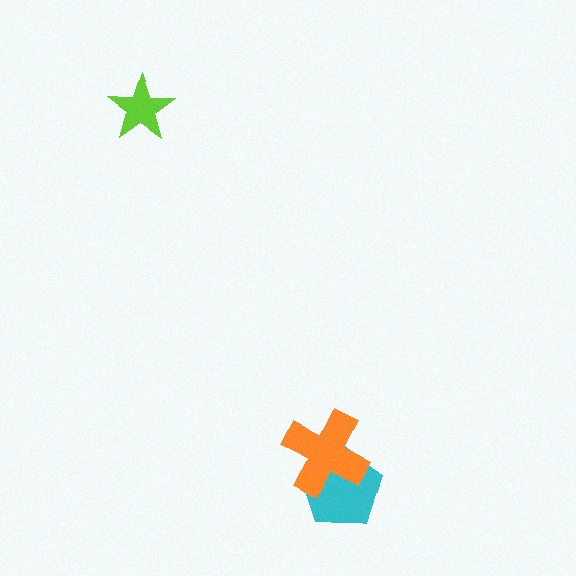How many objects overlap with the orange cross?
1 object overlaps with the orange cross.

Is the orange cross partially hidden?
No, no other shape covers it.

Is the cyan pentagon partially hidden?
Yes, it is partially covered by another shape.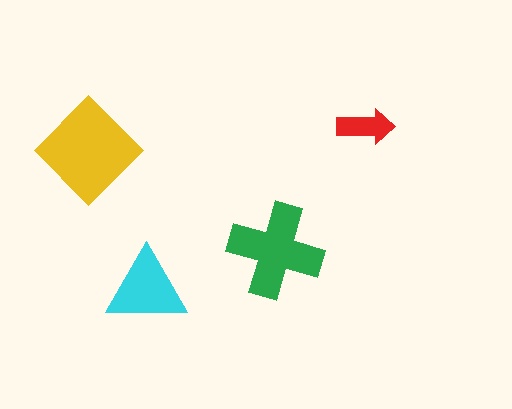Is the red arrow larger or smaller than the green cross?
Smaller.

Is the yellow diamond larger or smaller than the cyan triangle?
Larger.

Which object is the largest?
The yellow diamond.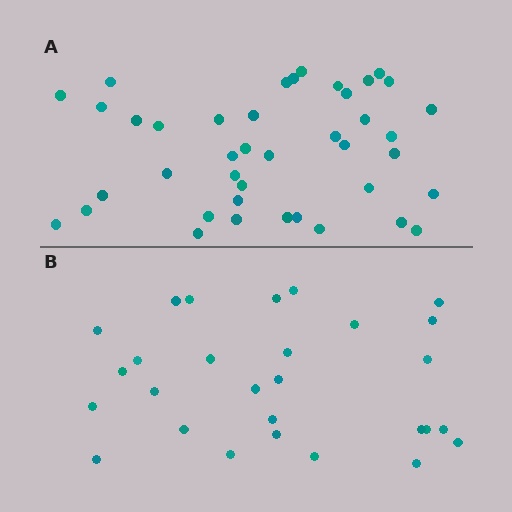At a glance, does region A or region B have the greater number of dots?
Region A (the top region) has more dots.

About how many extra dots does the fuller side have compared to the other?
Region A has approximately 15 more dots than region B.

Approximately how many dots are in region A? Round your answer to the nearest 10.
About 40 dots. (The exact count is 41, which rounds to 40.)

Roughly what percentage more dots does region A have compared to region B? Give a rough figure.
About 45% more.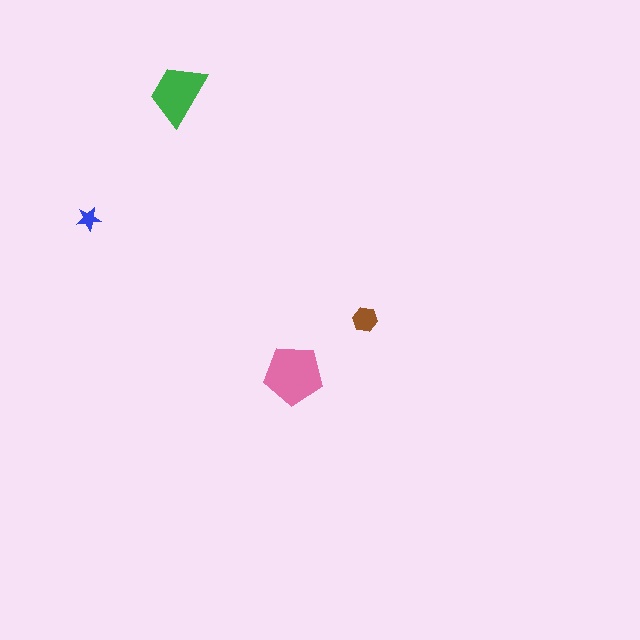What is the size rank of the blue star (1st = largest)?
4th.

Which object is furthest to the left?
The blue star is leftmost.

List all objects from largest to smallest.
The pink pentagon, the green trapezoid, the brown hexagon, the blue star.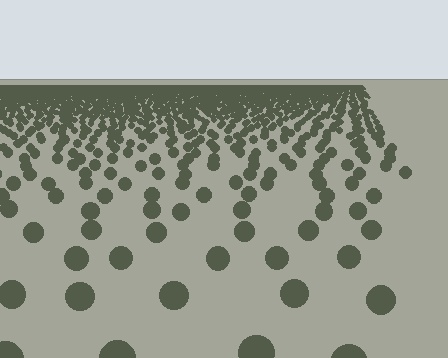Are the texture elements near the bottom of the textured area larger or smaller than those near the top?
Larger. Near the bottom, elements are closer to the viewer and appear at a bigger on-screen size.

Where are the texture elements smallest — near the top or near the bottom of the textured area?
Near the top.